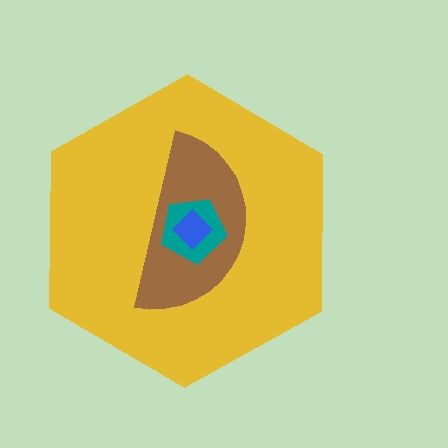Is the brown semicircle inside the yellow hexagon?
Yes.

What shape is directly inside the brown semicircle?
The teal pentagon.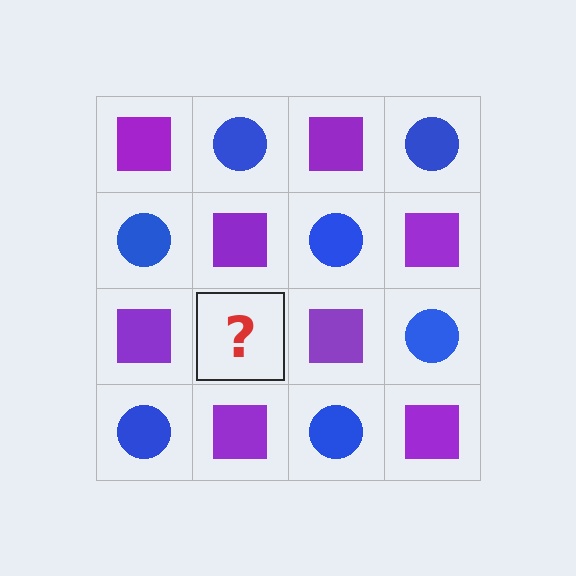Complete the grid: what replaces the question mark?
The question mark should be replaced with a blue circle.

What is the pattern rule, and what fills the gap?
The rule is that it alternates purple square and blue circle in a checkerboard pattern. The gap should be filled with a blue circle.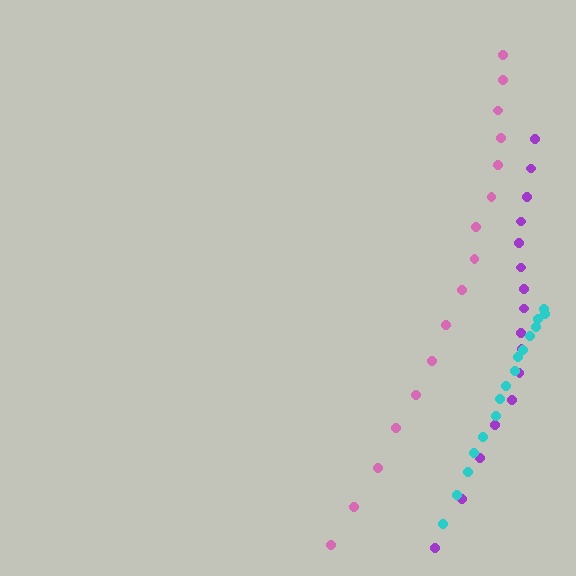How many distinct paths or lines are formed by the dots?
There are 3 distinct paths.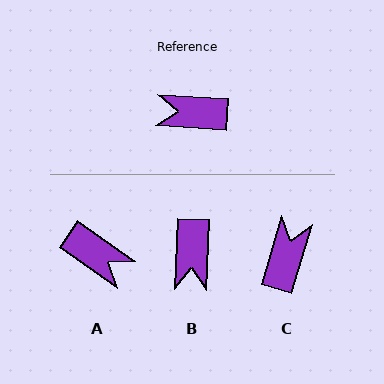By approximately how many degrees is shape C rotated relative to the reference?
Approximately 102 degrees clockwise.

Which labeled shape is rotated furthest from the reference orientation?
A, about 149 degrees away.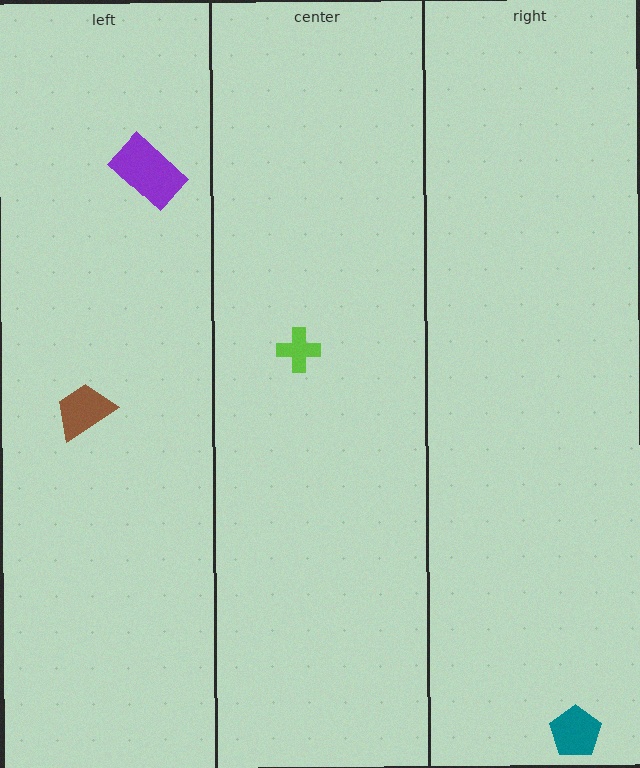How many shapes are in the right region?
1.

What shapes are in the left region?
The brown trapezoid, the purple rectangle.